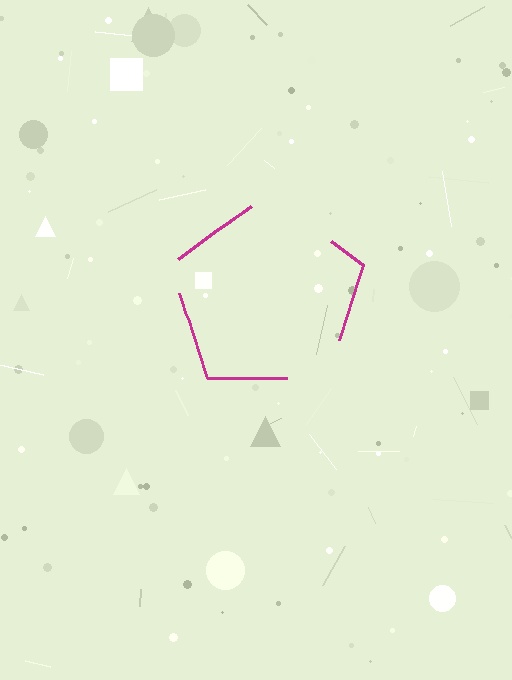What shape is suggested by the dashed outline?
The dashed outline suggests a pentagon.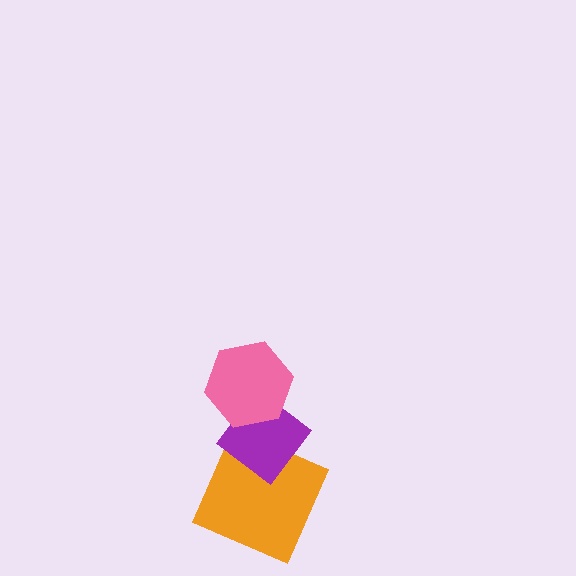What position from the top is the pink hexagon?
The pink hexagon is 1st from the top.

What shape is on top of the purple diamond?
The pink hexagon is on top of the purple diamond.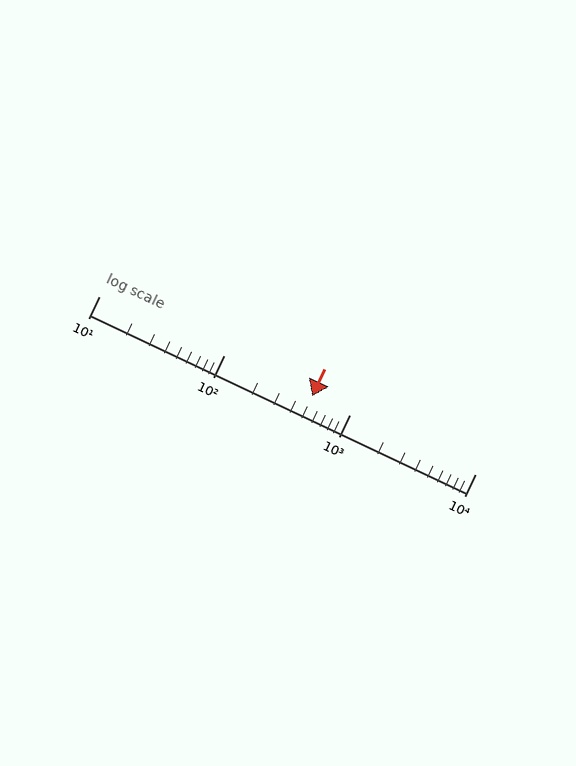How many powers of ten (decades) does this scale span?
The scale spans 3 decades, from 10 to 10000.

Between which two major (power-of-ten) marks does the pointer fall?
The pointer is between 100 and 1000.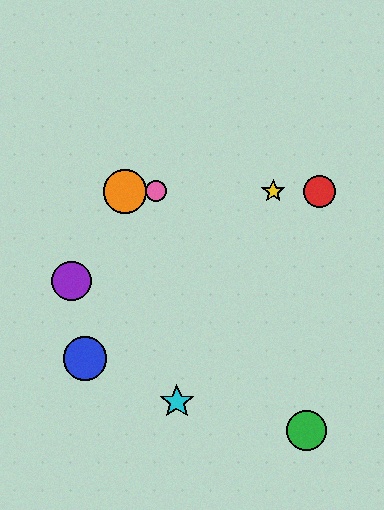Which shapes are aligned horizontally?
The red circle, the yellow star, the orange circle, the pink circle are aligned horizontally.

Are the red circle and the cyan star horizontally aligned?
No, the red circle is at y≈191 and the cyan star is at y≈402.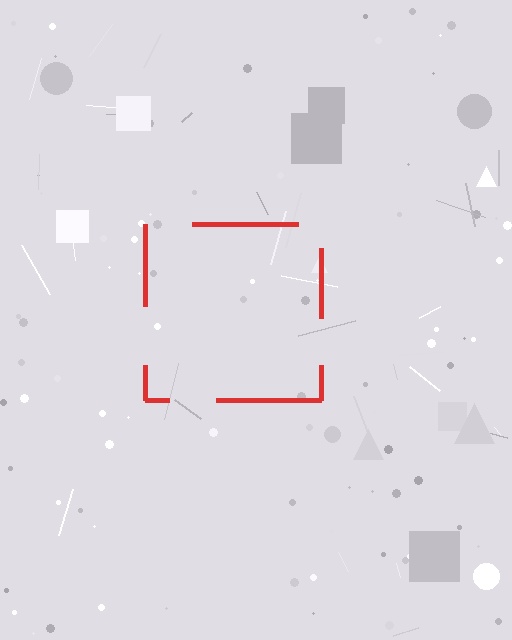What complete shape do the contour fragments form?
The contour fragments form a square.